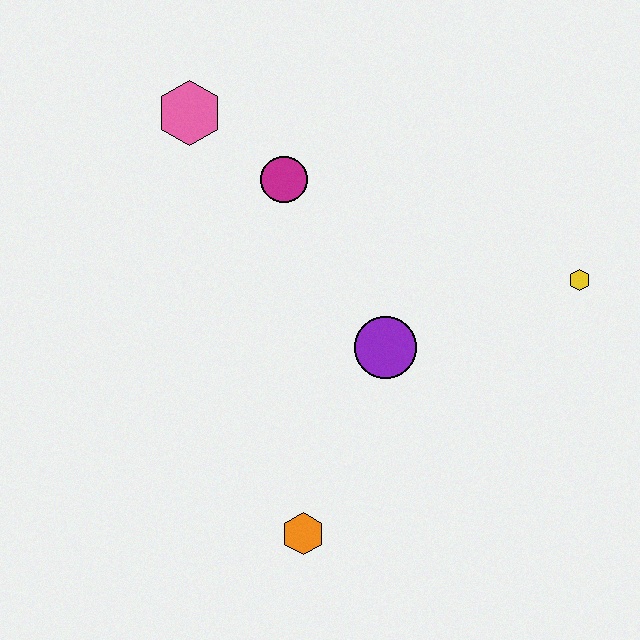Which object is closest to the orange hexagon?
The purple circle is closest to the orange hexagon.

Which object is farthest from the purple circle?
The pink hexagon is farthest from the purple circle.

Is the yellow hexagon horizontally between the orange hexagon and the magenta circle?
No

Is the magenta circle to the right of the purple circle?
No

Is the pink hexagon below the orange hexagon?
No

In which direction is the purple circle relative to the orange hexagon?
The purple circle is above the orange hexagon.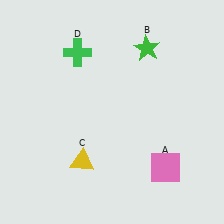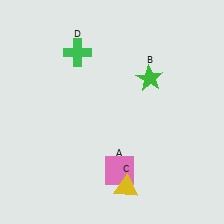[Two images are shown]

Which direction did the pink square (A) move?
The pink square (A) moved left.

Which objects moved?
The objects that moved are: the pink square (A), the green star (B), the yellow triangle (C).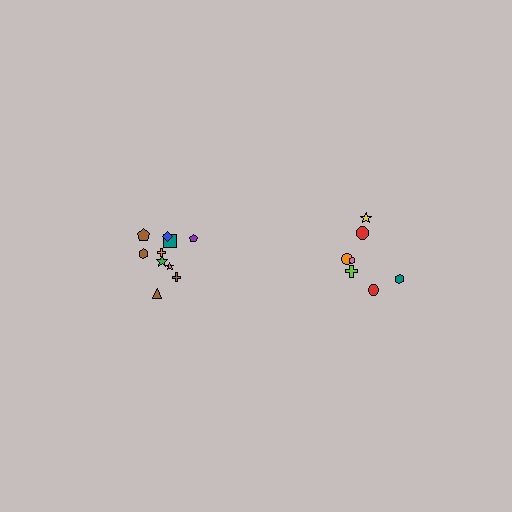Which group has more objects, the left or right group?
The left group.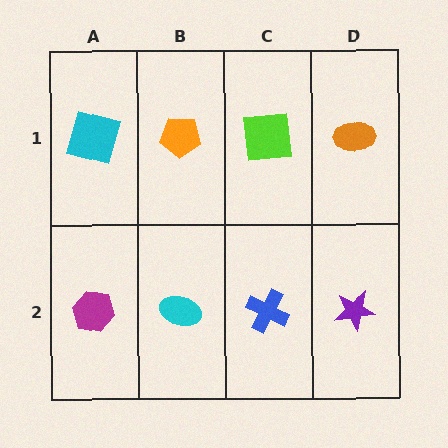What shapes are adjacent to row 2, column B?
An orange pentagon (row 1, column B), a magenta hexagon (row 2, column A), a blue cross (row 2, column C).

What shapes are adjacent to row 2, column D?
An orange ellipse (row 1, column D), a blue cross (row 2, column C).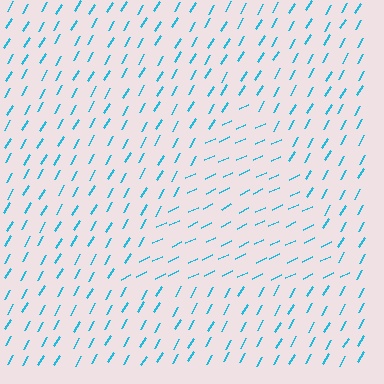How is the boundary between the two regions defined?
The boundary is defined purely by a change in line orientation (approximately 34 degrees difference). All lines are the same color and thickness.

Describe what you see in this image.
The image is filled with small cyan line segments. A triangle region in the image has lines oriented differently from the surrounding lines, creating a visible texture boundary.